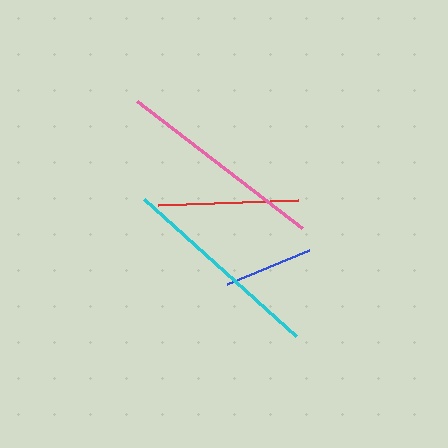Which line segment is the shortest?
The blue line is the shortest at approximately 89 pixels.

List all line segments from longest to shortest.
From longest to shortest: pink, cyan, red, blue.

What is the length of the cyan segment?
The cyan segment is approximately 205 pixels long.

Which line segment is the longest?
The pink line is the longest at approximately 208 pixels.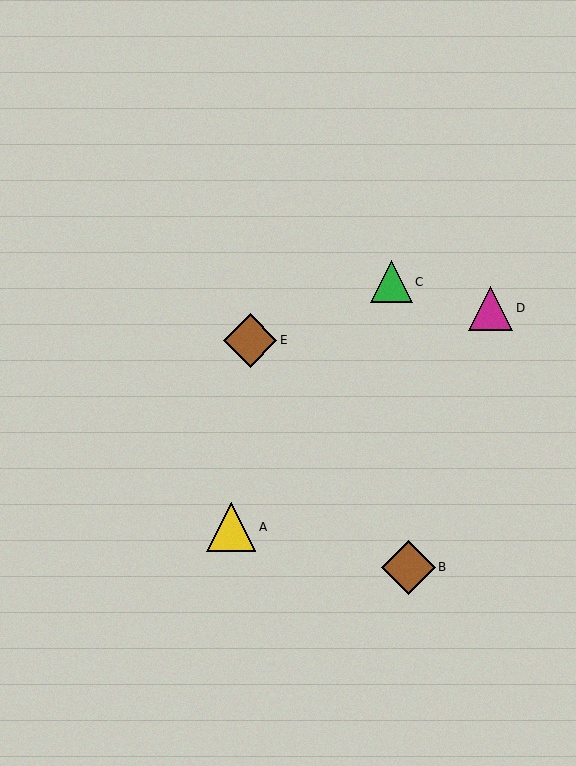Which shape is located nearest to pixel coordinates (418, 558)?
The brown diamond (labeled B) at (408, 567) is nearest to that location.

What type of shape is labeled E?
Shape E is a brown diamond.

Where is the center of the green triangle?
The center of the green triangle is at (391, 282).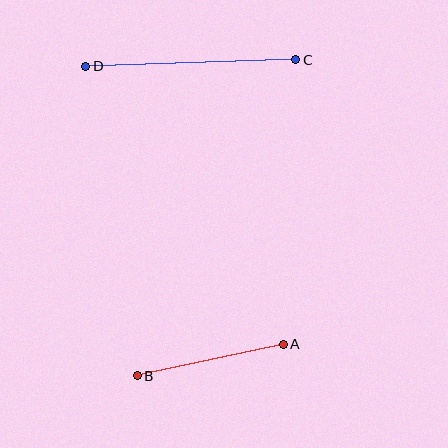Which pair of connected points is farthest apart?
Points C and D are farthest apart.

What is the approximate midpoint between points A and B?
The midpoint is at approximately (210, 360) pixels.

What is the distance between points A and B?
The distance is approximately 149 pixels.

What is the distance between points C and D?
The distance is approximately 210 pixels.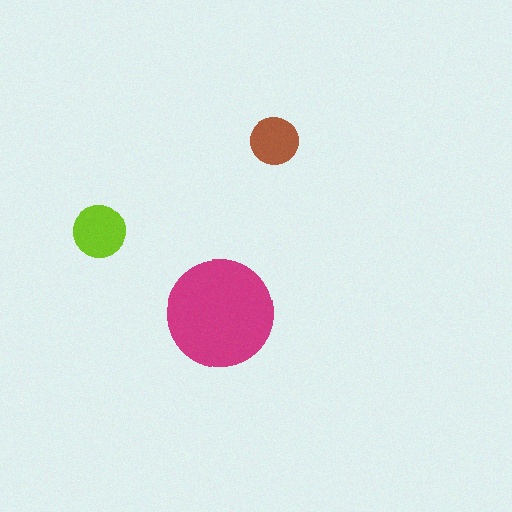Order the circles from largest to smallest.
the magenta one, the lime one, the brown one.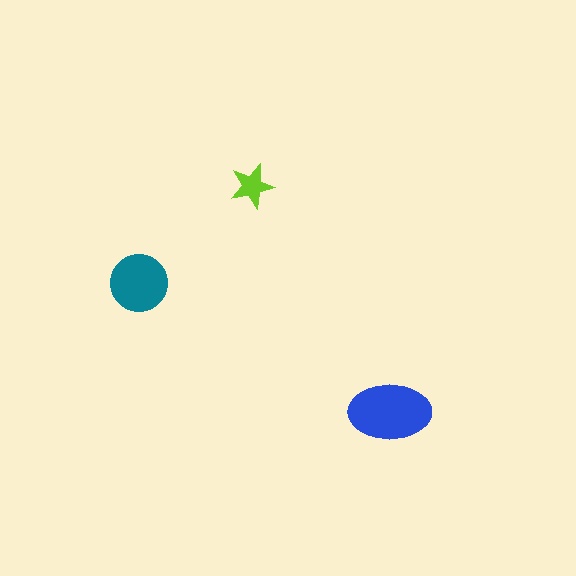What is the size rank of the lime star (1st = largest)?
3rd.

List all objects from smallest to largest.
The lime star, the teal circle, the blue ellipse.